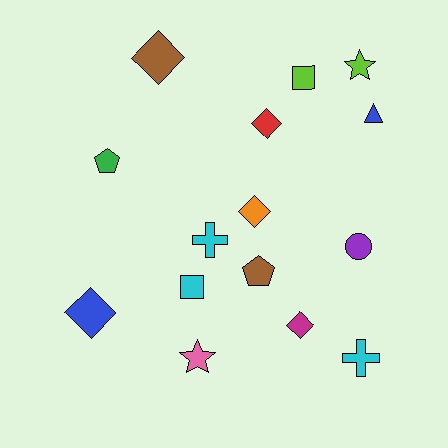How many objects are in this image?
There are 15 objects.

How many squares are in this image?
There are 2 squares.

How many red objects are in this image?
There is 1 red object.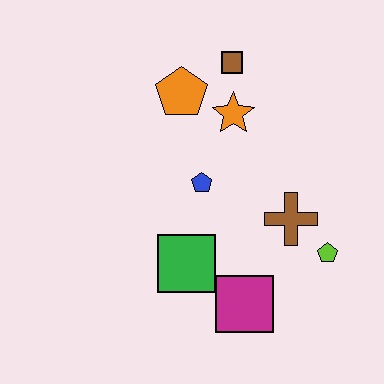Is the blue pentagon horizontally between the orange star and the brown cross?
No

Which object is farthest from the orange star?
The magenta square is farthest from the orange star.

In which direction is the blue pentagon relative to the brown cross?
The blue pentagon is to the left of the brown cross.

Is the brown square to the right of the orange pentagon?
Yes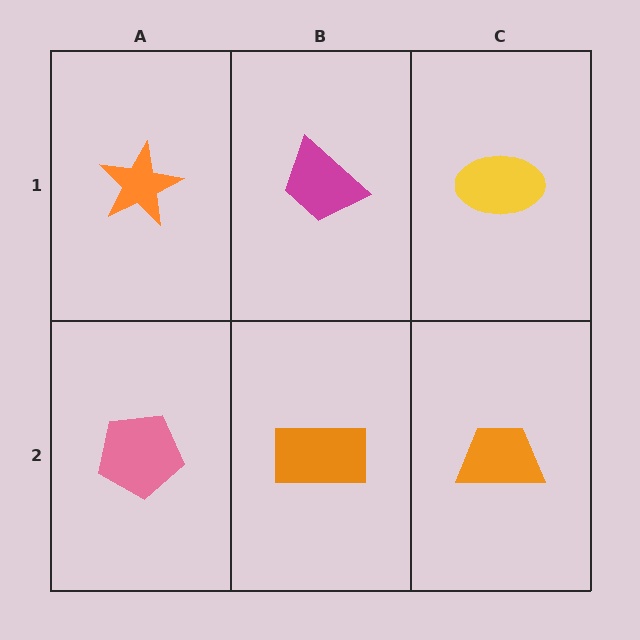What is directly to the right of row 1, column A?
A magenta trapezoid.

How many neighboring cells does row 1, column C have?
2.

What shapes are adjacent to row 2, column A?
An orange star (row 1, column A), an orange rectangle (row 2, column B).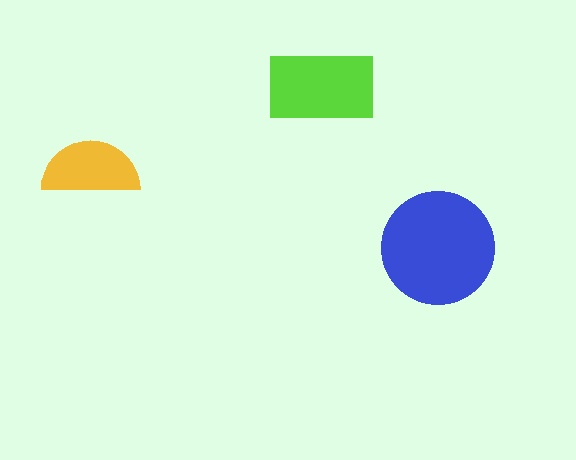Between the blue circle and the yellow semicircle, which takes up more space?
The blue circle.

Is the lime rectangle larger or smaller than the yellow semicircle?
Larger.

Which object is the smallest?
The yellow semicircle.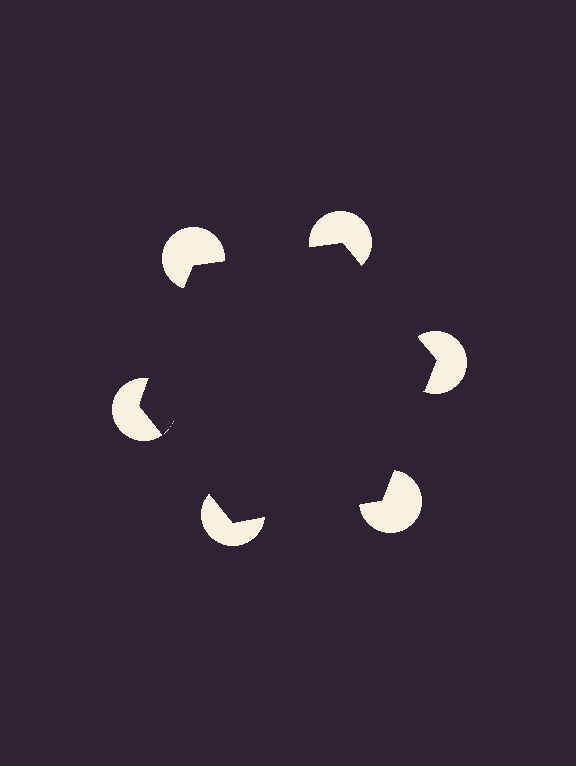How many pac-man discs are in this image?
There are 6 — one at each vertex of the illusory hexagon.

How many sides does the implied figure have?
6 sides.